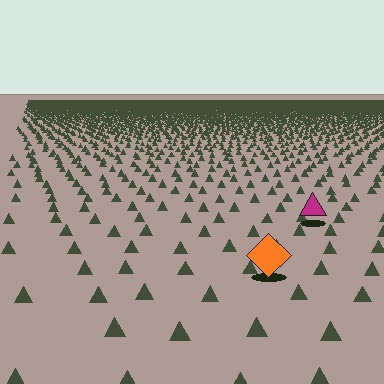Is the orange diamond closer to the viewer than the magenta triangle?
Yes. The orange diamond is closer — you can tell from the texture gradient: the ground texture is coarser near it.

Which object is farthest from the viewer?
The magenta triangle is farthest from the viewer. It appears smaller and the ground texture around it is denser.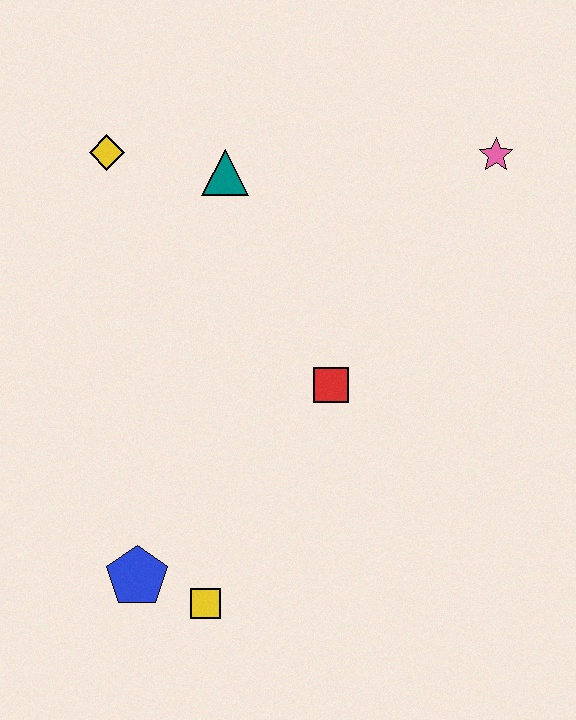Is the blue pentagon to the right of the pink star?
No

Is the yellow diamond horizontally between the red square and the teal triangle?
No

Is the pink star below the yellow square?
No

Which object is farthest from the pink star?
The blue pentagon is farthest from the pink star.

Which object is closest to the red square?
The teal triangle is closest to the red square.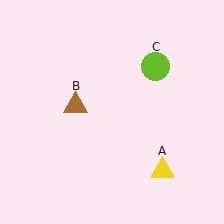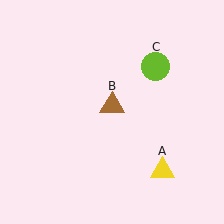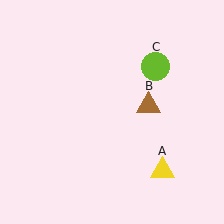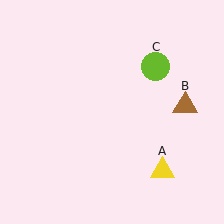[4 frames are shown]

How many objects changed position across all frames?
1 object changed position: brown triangle (object B).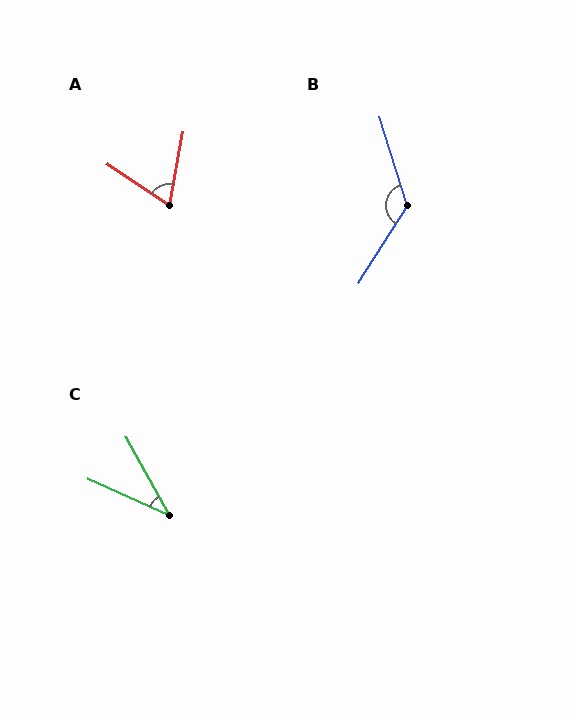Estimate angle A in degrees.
Approximately 67 degrees.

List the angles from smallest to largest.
C (37°), A (67°), B (131°).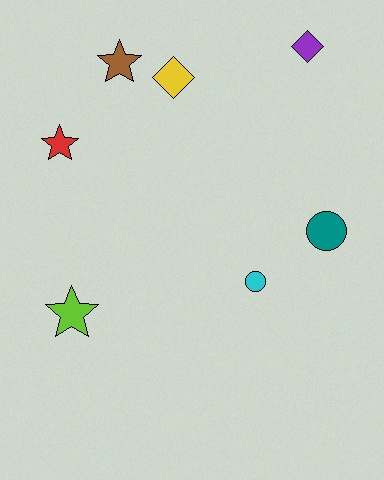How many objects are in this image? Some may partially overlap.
There are 7 objects.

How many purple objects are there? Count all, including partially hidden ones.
There is 1 purple object.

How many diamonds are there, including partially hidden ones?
There are 2 diamonds.